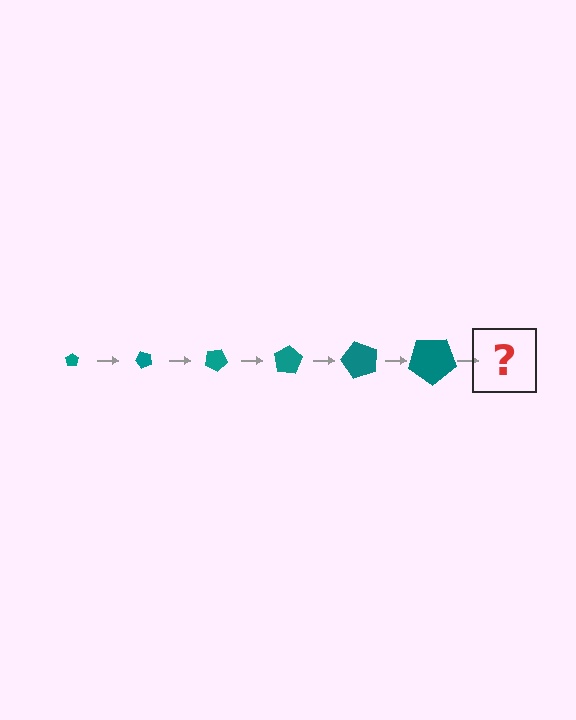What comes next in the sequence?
The next element should be a pentagon, larger than the previous one and rotated 300 degrees from the start.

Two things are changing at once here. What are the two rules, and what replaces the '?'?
The two rules are that the pentagon grows larger each step and it rotates 50 degrees each step. The '?' should be a pentagon, larger than the previous one and rotated 300 degrees from the start.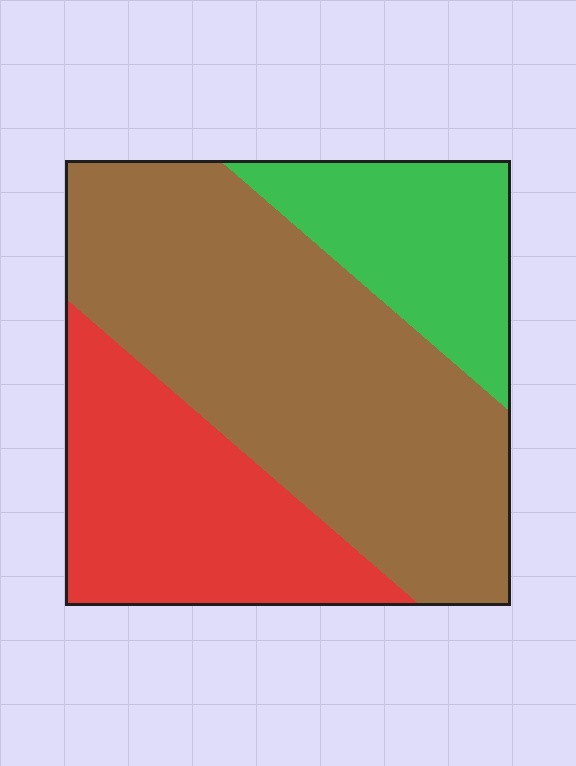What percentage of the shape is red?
Red takes up between a sixth and a third of the shape.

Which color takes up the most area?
Brown, at roughly 55%.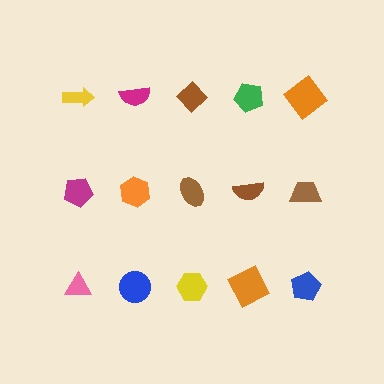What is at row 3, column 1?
A pink triangle.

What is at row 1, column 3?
A brown diamond.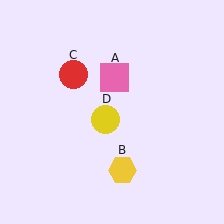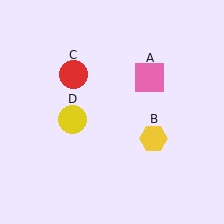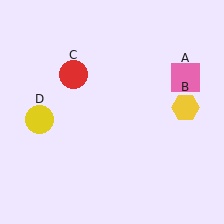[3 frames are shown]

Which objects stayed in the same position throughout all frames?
Red circle (object C) remained stationary.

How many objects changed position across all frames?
3 objects changed position: pink square (object A), yellow hexagon (object B), yellow circle (object D).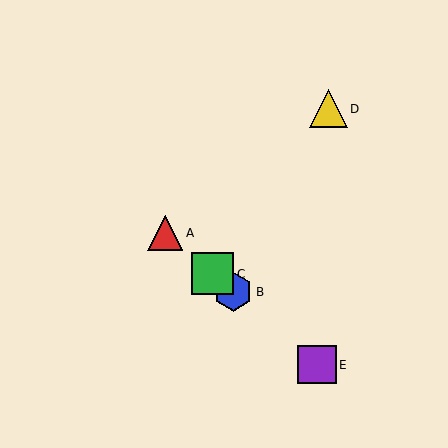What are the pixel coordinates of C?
Object C is at (213, 274).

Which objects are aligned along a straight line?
Objects A, B, C, E are aligned along a straight line.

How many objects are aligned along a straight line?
4 objects (A, B, C, E) are aligned along a straight line.